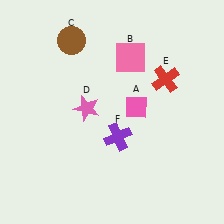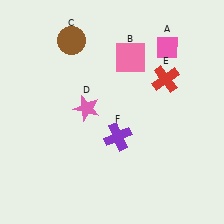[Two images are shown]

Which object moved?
The pink diamond (A) moved up.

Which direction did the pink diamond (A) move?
The pink diamond (A) moved up.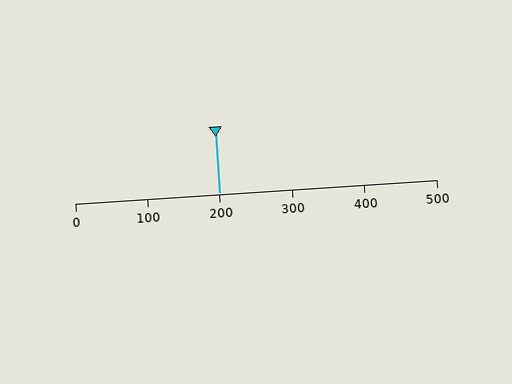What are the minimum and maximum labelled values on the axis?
The axis runs from 0 to 500.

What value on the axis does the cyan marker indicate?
The marker indicates approximately 200.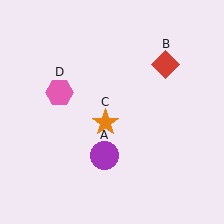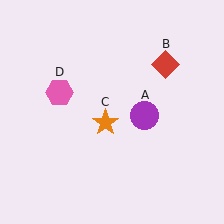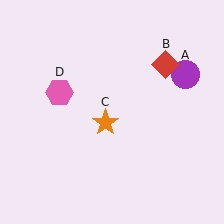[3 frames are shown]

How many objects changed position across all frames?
1 object changed position: purple circle (object A).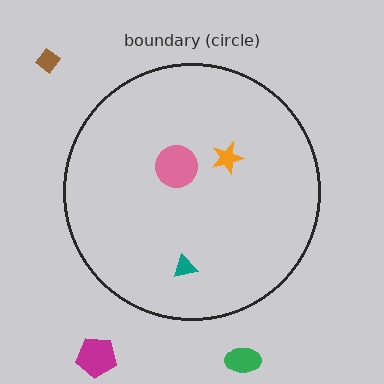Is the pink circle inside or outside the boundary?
Inside.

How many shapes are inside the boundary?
3 inside, 3 outside.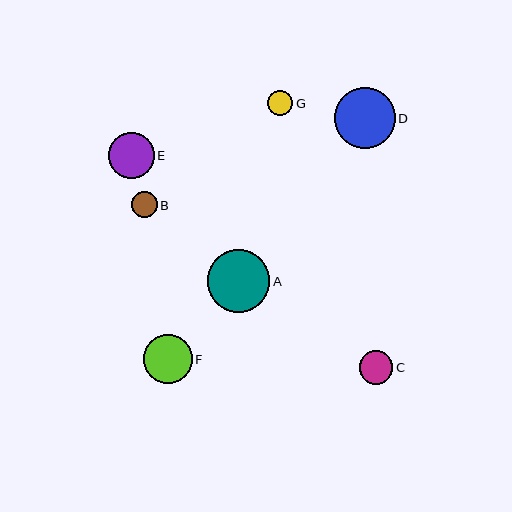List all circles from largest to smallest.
From largest to smallest: A, D, F, E, C, B, G.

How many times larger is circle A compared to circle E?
Circle A is approximately 1.4 times the size of circle E.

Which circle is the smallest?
Circle G is the smallest with a size of approximately 25 pixels.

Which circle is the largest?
Circle A is the largest with a size of approximately 63 pixels.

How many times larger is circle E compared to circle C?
Circle E is approximately 1.4 times the size of circle C.